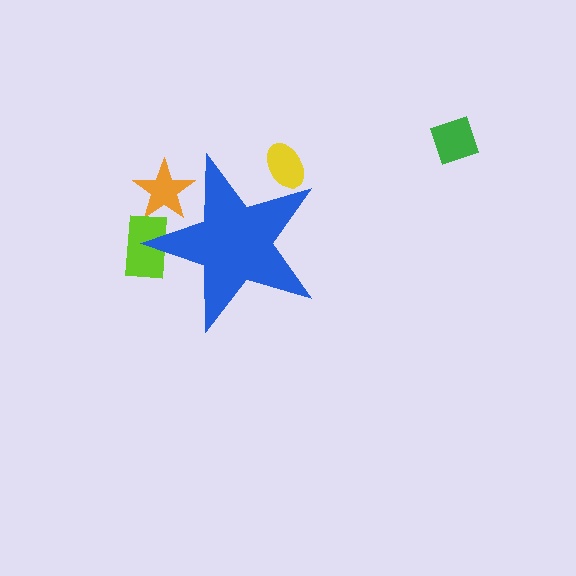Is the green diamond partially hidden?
No, the green diamond is fully visible.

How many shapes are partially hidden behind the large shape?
3 shapes are partially hidden.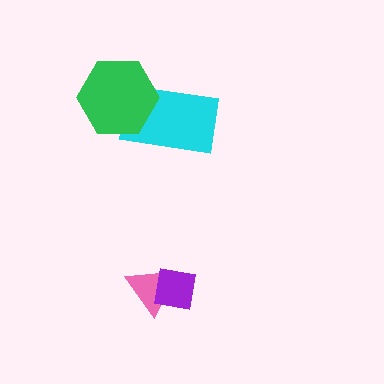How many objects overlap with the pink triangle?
1 object overlaps with the pink triangle.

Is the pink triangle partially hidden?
Yes, it is partially covered by another shape.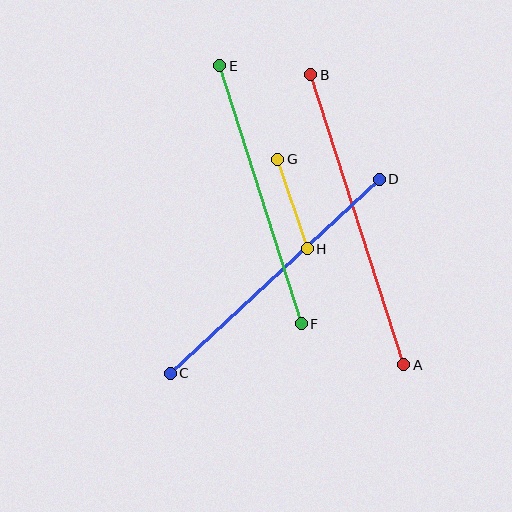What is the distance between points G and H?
The distance is approximately 94 pixels.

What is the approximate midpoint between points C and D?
The midpoint is at approximately (275, 276) pixels.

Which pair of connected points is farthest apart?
Points A and B are farthest apart.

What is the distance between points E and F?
The distance is approximately 271 pixels.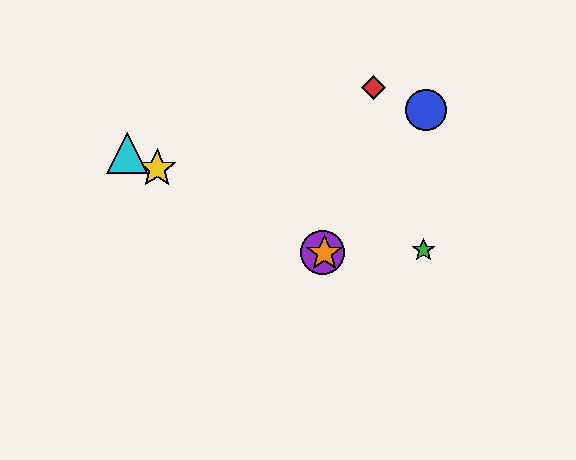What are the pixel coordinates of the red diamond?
The red diamond is at (373, 88).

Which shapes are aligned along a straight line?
The yellow star, the purple circle, the orange star, the cyan triangle are aligned along a straight line.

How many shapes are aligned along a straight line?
4 shapes (the yellow star, the purple circle, the orange star, the cyan triangle) are aligned along a straight line.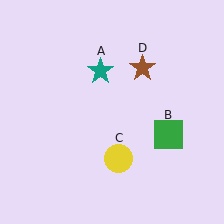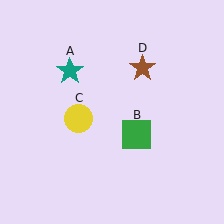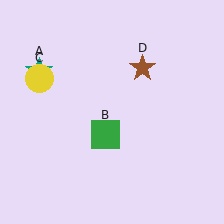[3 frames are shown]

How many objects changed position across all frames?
3 objects changed position: teal star (object A), green square (object B), yellow circle (object C).